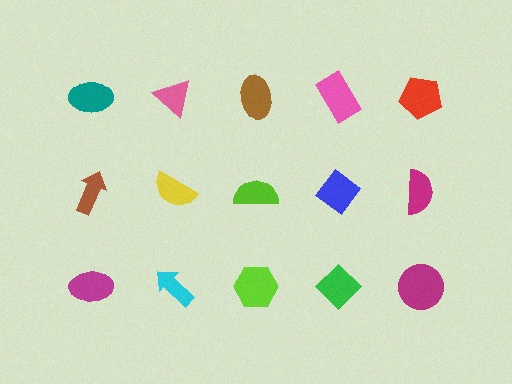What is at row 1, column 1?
A teal ellipse.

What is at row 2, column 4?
A blue diamond.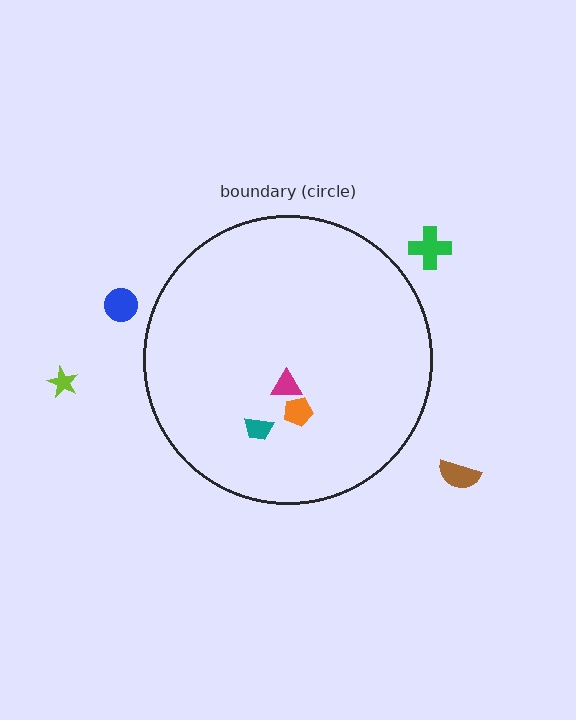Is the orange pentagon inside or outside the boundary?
Inside.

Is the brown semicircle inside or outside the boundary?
Outside.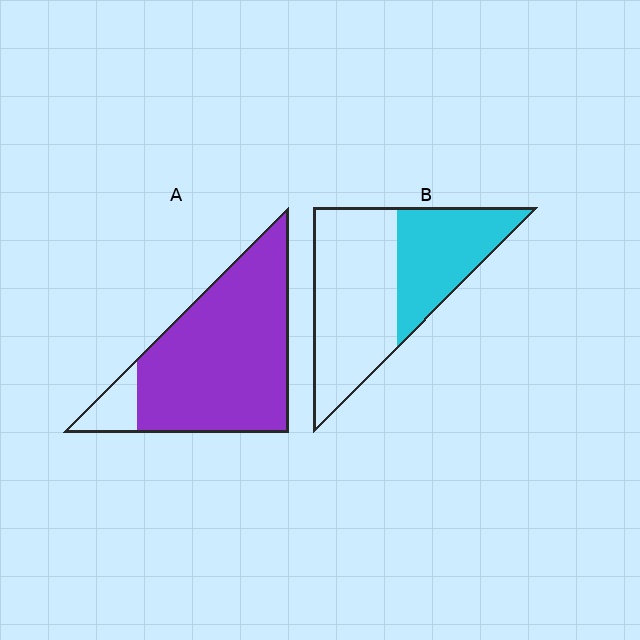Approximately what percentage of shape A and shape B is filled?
A is approximately 90% and B is approximately 40%.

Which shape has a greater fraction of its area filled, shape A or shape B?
Shape A.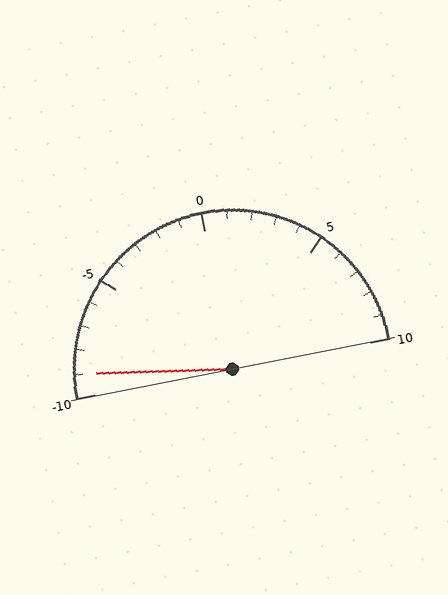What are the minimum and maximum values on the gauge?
The gauge ranges from -10 to 10.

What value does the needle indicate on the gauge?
The needle indicates approximately -9.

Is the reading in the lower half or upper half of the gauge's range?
The reading is in the lower half of the range (-10 to 10).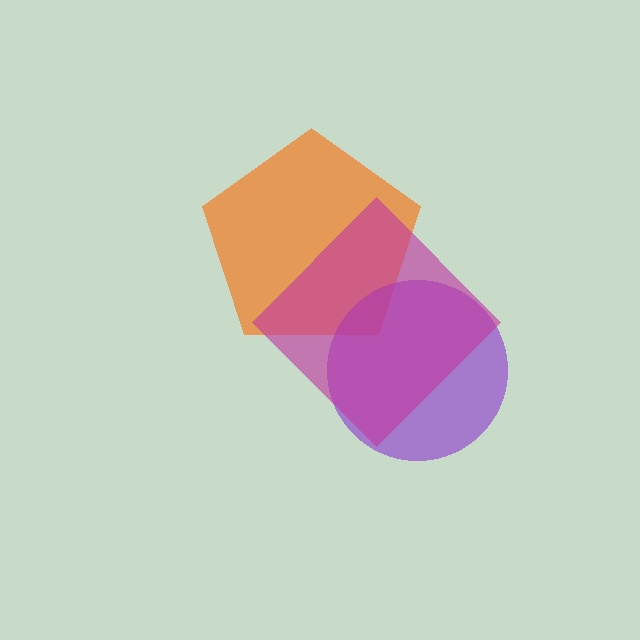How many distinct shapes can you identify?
There are 3 distinct shapes: an orange pentagon, a purple circle, a magenta diamond.